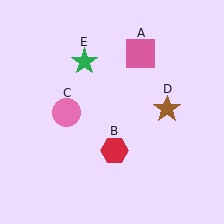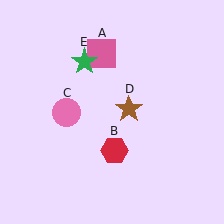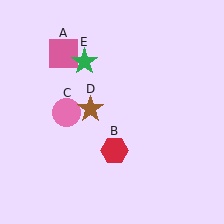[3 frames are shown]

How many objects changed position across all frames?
2 objects changed position: pink square (object A), brown star (object D).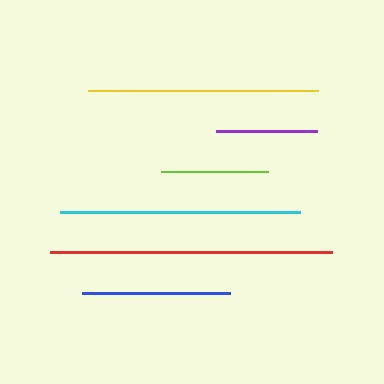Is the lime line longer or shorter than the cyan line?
The cyan line is longer than the lime line.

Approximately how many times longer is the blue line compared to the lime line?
The blue line is approximately 1.4 times the length of the lime line.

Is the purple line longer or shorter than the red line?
The red line is longer than the purple line.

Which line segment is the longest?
The red line is the longest at approximately 283 pixels.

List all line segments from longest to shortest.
From longest to shortest: red, cyan, yellow, blue, lime, purple.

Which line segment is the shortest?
The purple line is the shortest at approximately 101 pixels.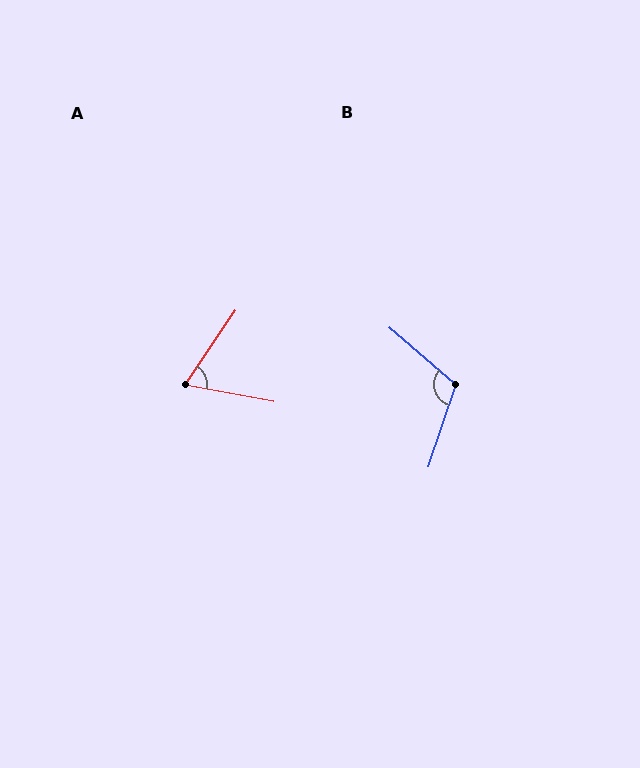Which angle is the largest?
B, at approximately 113 degrees.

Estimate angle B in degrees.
Approximately 113 degrees.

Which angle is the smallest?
A, at approximately 67 degrees.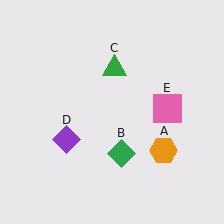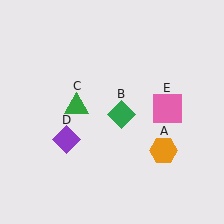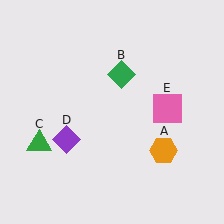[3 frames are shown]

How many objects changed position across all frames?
2 objects changed position: green diamond (object B), green triangle (object C).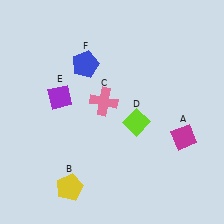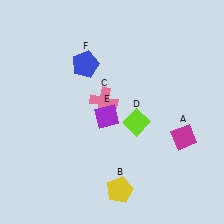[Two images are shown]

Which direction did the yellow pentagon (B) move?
The yellow pentagon (B) moved right.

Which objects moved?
The objects that moved are: the yellow pentagon (B), the purple diamond (E).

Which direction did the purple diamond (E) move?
The purple diamond (E) moved right.